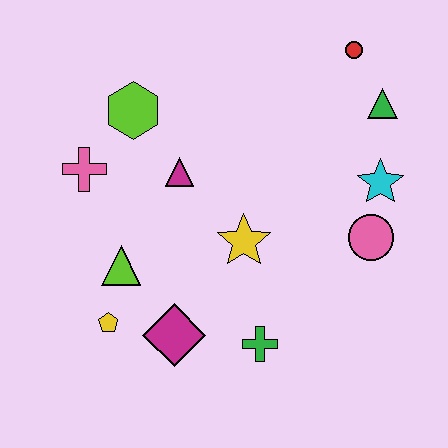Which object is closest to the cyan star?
The pink circle is closest to the cyan star.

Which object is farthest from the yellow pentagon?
The red circle is farthest from the yellow pentagon.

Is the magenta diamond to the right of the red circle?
No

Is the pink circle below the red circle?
Yes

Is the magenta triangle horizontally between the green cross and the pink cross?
Yes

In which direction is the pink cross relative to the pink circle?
The pink cross is to the left of the pink circle.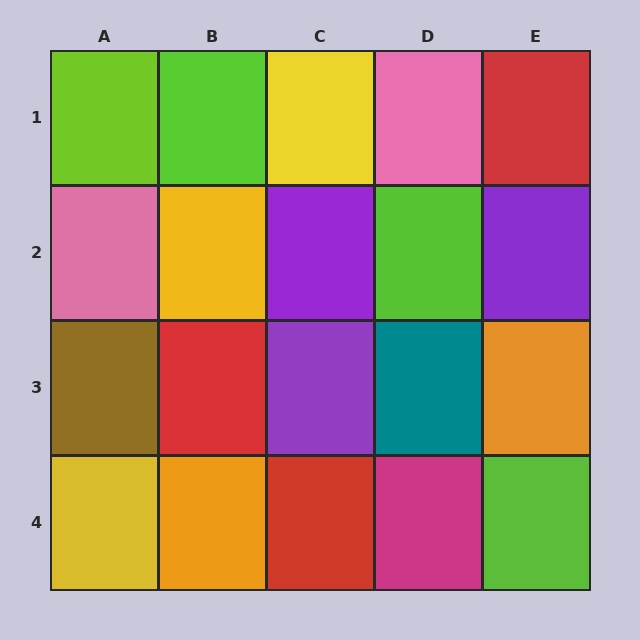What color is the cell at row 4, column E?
Lime.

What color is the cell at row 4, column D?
Magenta.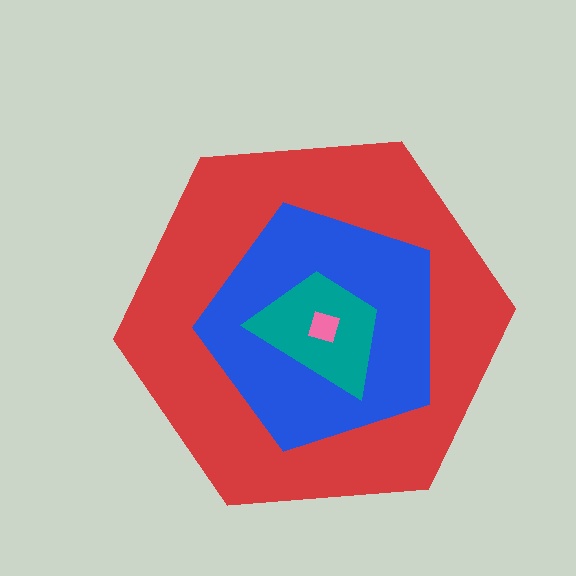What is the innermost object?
The pink diamond.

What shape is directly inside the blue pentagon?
The teal trapezoid.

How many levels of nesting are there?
4.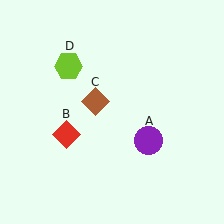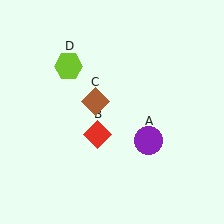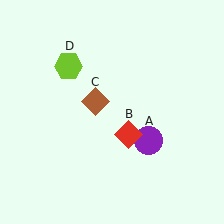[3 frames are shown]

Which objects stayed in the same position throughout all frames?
Purple circle (object A) and brown diamond (object C) and lime hexagon (object D) remained stationary.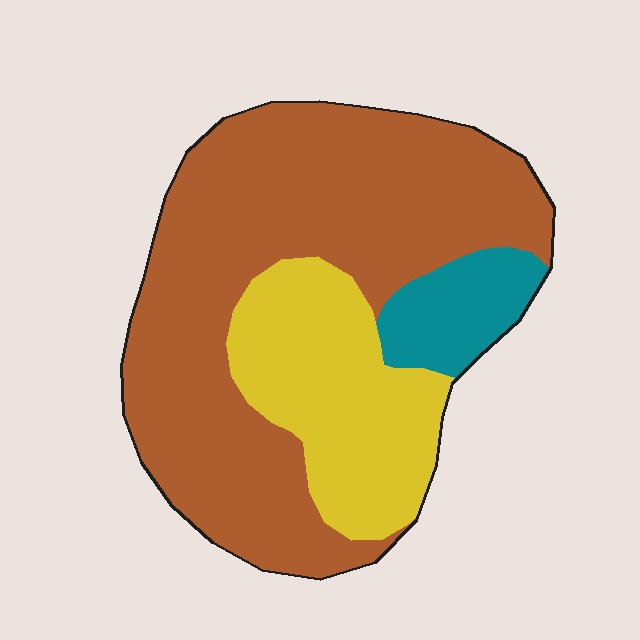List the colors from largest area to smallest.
From largest to smallest: brown, yellow, teal.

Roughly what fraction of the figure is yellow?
Yellow takes up about one quarter (1/4) of the figure.